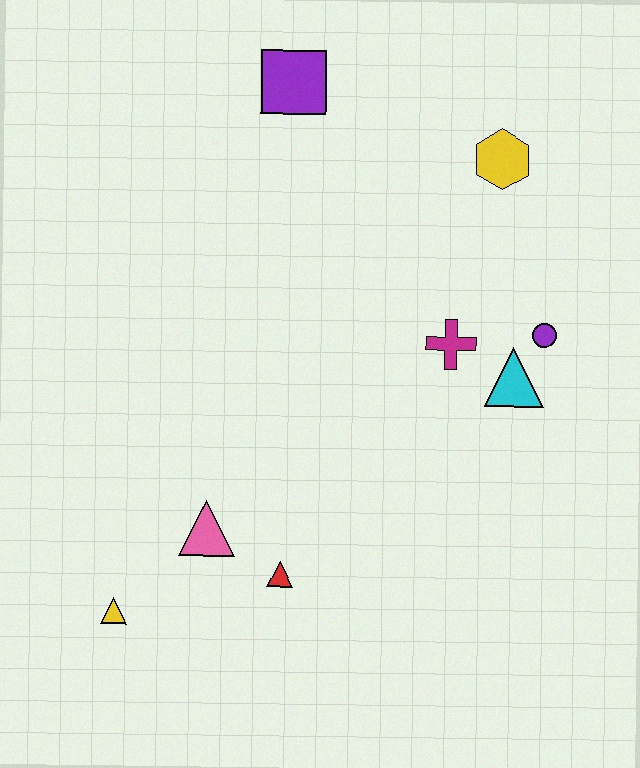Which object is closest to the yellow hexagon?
The purple circle is closest to the yellow hexagon.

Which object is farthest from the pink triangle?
The yellow hexagon is farthest from the pink triangle.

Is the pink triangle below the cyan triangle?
Yes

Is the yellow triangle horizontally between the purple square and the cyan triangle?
No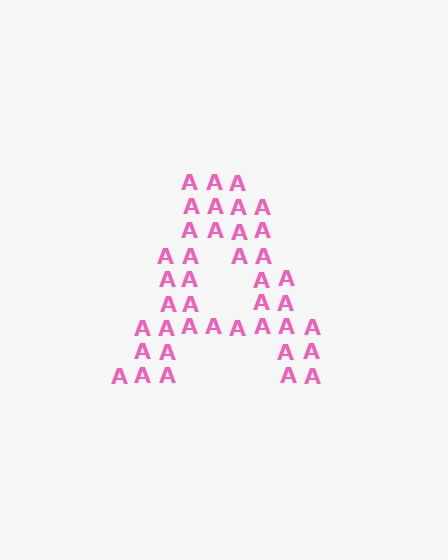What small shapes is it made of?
It is made of small letter A's.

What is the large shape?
The large shape is the letter A.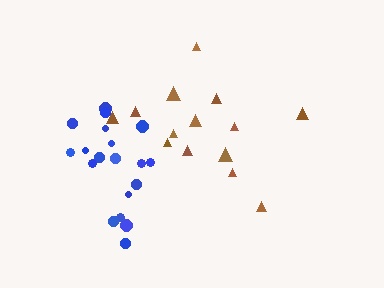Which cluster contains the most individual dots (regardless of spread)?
Blue (19).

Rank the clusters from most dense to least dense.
blue, brown.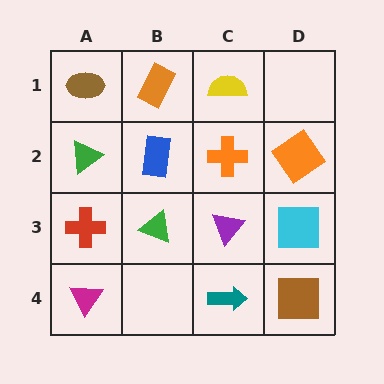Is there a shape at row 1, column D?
No, that cell is empty.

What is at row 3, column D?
A cyan square.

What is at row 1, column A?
A brown ellipse.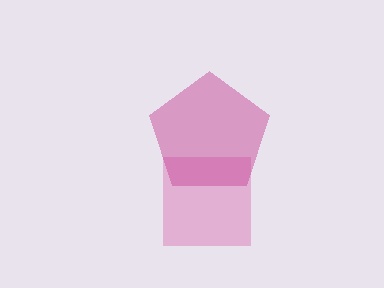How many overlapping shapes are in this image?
There are 2 overlapping shapes in the image.